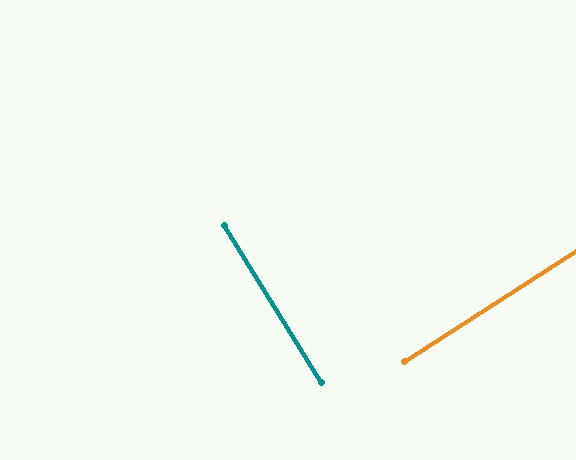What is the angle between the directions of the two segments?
Approximately 89 degrees.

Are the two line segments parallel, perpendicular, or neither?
Perpendicular — they meet at approximately 89°.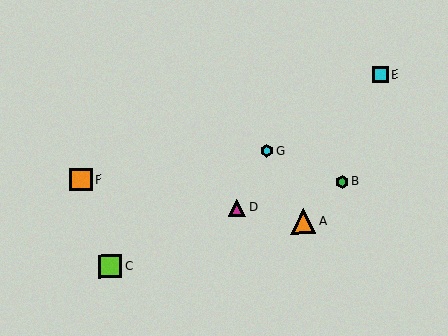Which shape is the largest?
The orange triangle (labeled A) is the largest.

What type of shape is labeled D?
Shape D is a magenta triangle.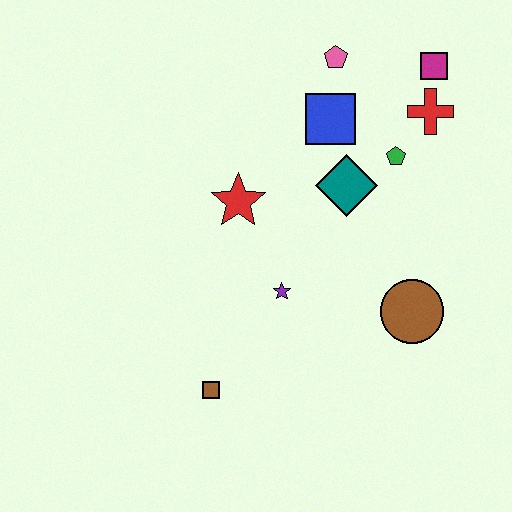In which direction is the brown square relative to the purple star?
The brown square is below the purple star.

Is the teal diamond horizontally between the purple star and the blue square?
No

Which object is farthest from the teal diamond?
The brown square is farthest from the teal diamond.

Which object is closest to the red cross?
The magenta square is closest to the red cross.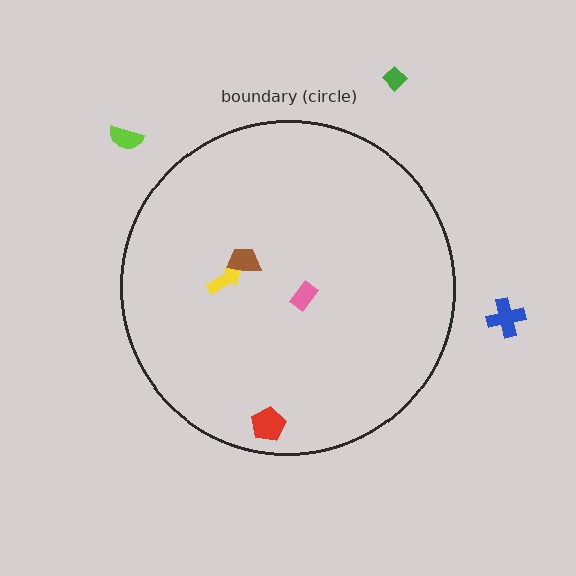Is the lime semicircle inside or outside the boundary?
Outside.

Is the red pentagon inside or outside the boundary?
Inside.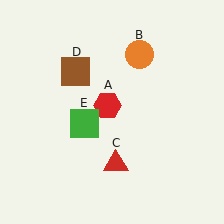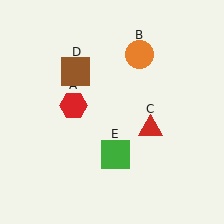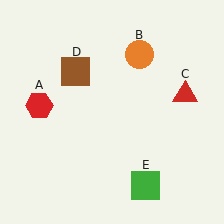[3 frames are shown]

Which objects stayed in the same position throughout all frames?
Orange circle (object B) and brown square (object D) remained stationary.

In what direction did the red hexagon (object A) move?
The red hexagon (object A) moved left.